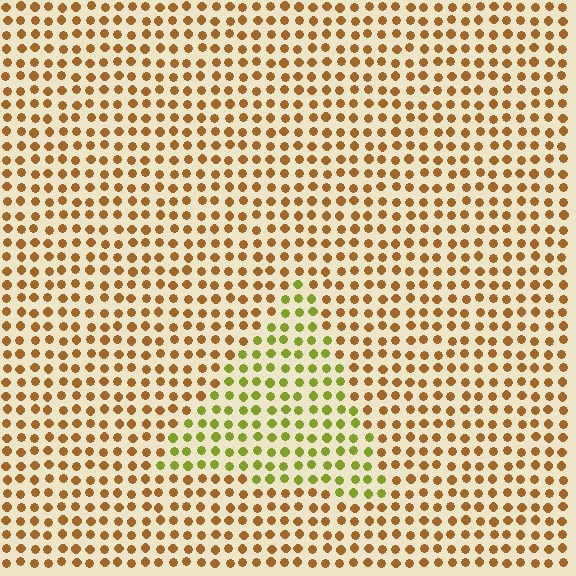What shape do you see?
I see a triangle.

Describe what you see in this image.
The image is filled with small brown elements in a uniform arrangement. A triangle-shaped region is visible where the elements are tinted to a slightly different hue, forming a subtle color boundary.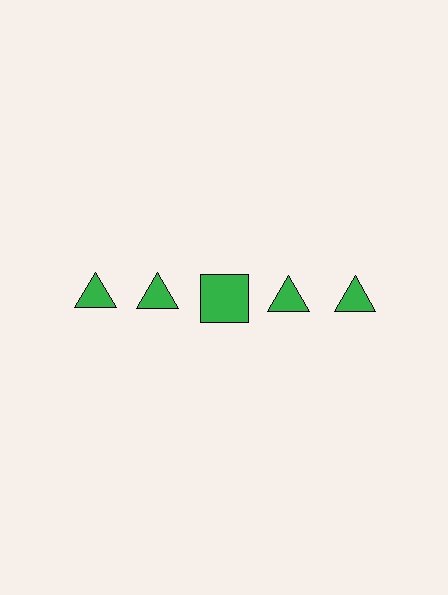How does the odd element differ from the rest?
It has a different shape: square instead of triangle.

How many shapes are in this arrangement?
There are 5 shapes arranged in a grid pattern.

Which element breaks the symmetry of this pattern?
The green square in the top row, center column breaks the symmetry. All other shapes are green triangles.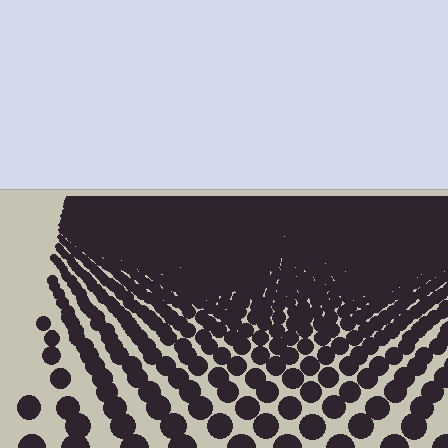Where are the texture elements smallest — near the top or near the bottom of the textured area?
Near the top.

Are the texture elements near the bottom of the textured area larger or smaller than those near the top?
Larger. Near the bottom, elements are closer to the viewer and appear at a bigger on-screen size.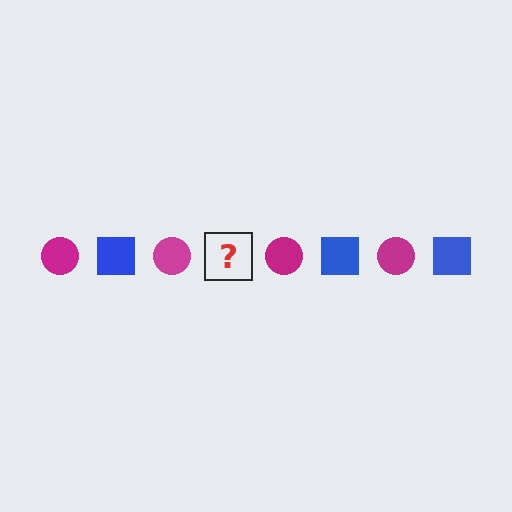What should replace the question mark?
The question mark should be replaced with a blue square.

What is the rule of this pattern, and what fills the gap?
The rule is that the pattern alternates between magenta circle and blue square. The gap should be filled with a blue square.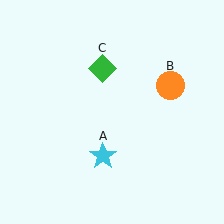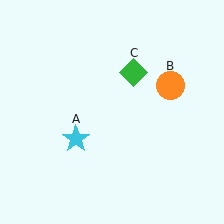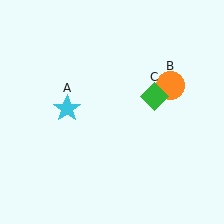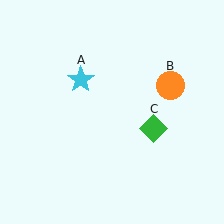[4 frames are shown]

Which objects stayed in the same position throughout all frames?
Orange circle (object B) remained stationary.